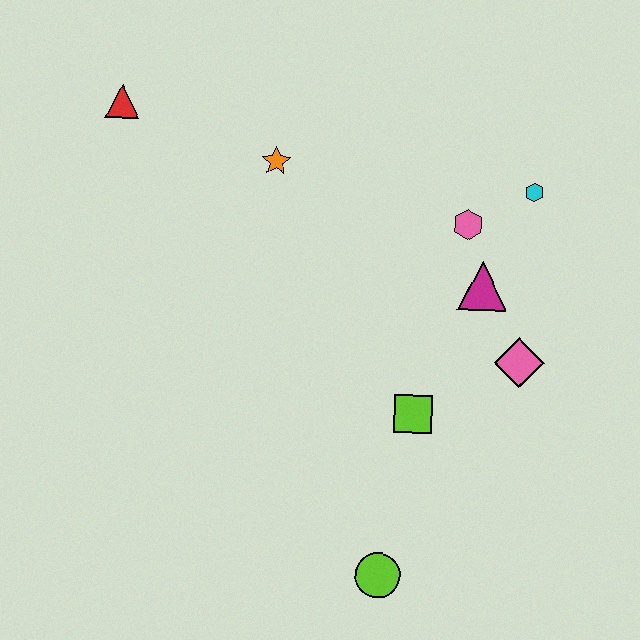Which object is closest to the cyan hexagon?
The pink hexagon is closest to the cyan hexagon.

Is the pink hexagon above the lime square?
Yes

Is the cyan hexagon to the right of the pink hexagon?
Yes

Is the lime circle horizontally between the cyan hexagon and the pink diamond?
No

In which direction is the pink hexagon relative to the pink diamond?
The pink hexagon is above the pink diamond.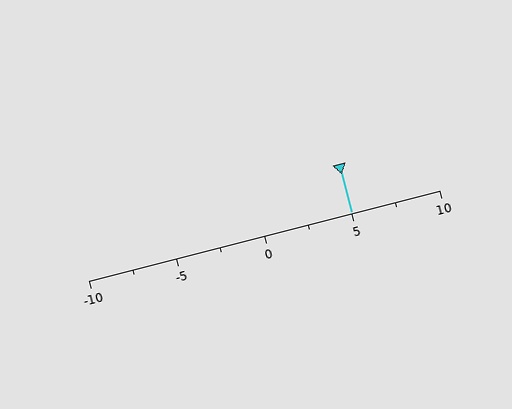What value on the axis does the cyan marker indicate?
The marker indicates approximately 5.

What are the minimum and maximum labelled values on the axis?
The axis runs from -10 to 10.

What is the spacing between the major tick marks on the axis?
The major ticks are spaced 5 apart.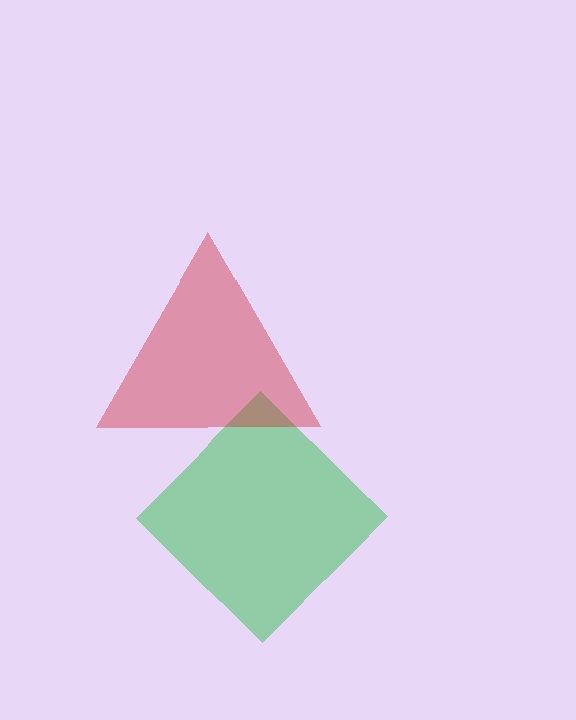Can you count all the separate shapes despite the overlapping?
Yes, there are 2 separate shapes.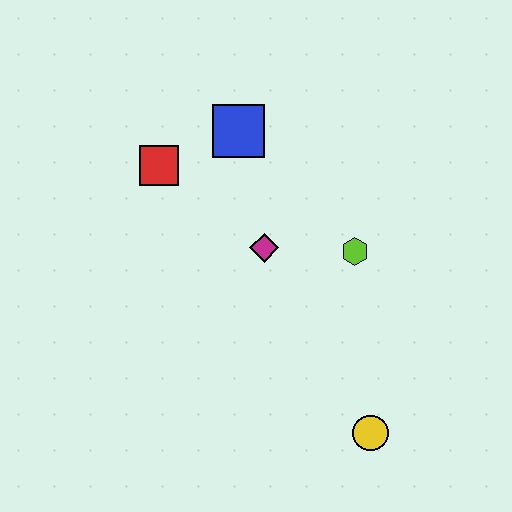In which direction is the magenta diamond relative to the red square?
The magenta diamond is to the right of the red square.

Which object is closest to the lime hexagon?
The magenta diamond is closest to the lime hexagon.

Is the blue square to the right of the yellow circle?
No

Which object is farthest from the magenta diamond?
The yellow circle is farthest from the magenta diamond.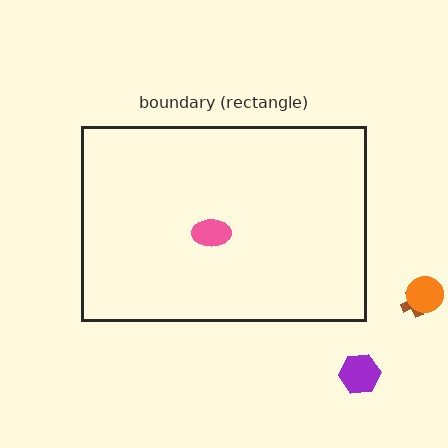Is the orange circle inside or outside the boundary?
Outside.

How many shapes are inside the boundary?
1 inside, 3 outside.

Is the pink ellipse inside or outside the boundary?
Inside.